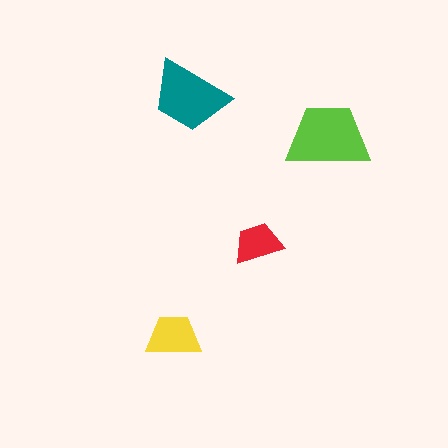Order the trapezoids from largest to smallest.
the lime one, the teal one, the yellow one, the red one.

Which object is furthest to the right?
The lime trapezoid is rightmost.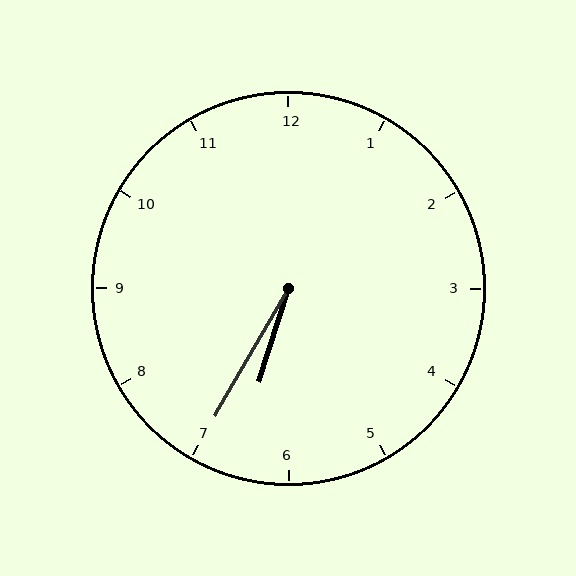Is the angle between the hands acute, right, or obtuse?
It is acute.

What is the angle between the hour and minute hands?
Approximately 12 degrees.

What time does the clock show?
6:35.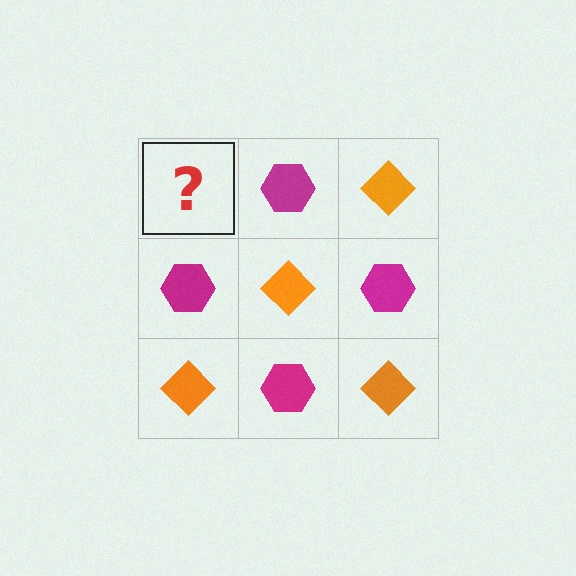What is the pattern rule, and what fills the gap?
The rule is that it alternates orange diamond and magenta hexagon in a checkerboard pattern. The gap should be filled with an orange diamond.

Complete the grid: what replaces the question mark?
The question mark should be replaced with an orange diamond.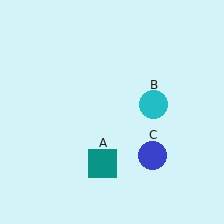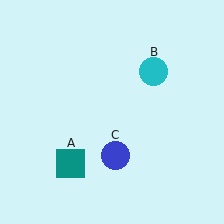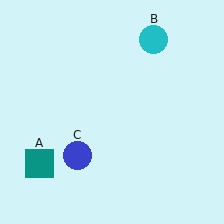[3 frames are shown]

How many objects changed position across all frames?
3 objects changed position: teal square (object A), cyan circle (object B), blue circle (object C).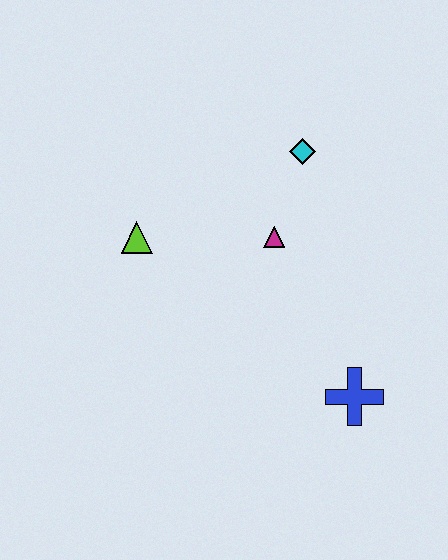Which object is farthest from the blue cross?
The lime triangle is farthest from the blue cross.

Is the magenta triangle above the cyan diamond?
No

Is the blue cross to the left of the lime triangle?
No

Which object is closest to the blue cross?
The magenta triangle is closest to the blue cross.